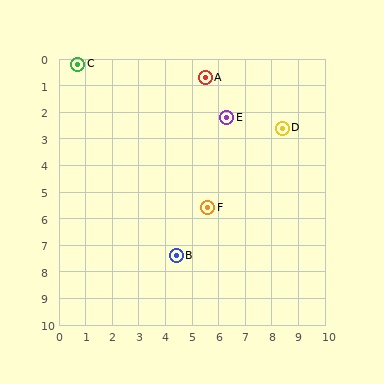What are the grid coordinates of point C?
Point C is at approximately (0.7, 0.2).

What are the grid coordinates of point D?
Point D is at approximately (8.4, 2.6).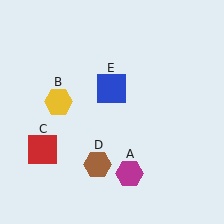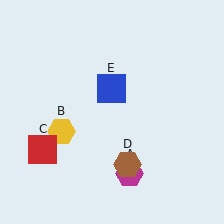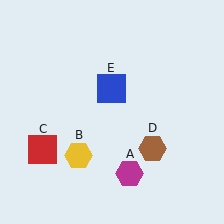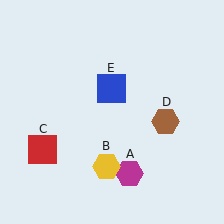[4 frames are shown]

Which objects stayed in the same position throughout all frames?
Magenta hexagon (object A) and red square (object C) and blue square (object E) remained stationary.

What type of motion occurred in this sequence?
The yellow hexagon (object B), brown hexagon (object D) rotated counterclockwise around the center of the scene.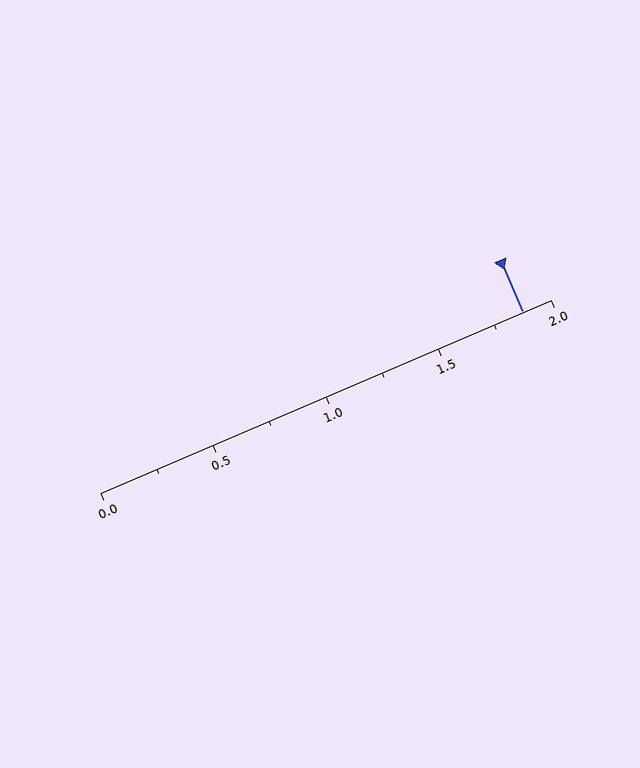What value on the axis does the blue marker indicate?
The marker indicates approximately 1.88.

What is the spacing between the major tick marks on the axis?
The major ticks are spaced 0.5 apart.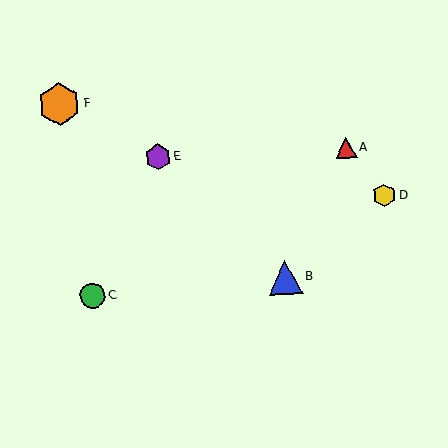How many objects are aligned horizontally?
2 objects (A, E) are aligned horizontally.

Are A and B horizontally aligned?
No, A is at y≈147 and B is at y≈277.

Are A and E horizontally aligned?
Yes, both are at y≈147.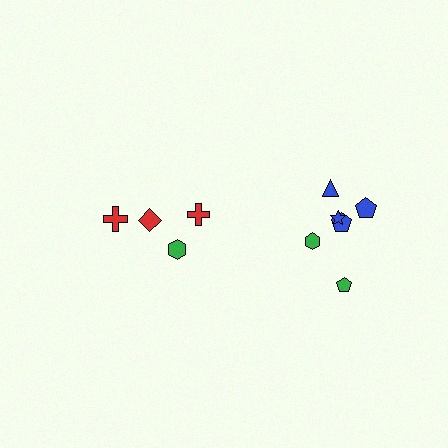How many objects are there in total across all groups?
There are 10 objects.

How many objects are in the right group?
There are 6 objects.